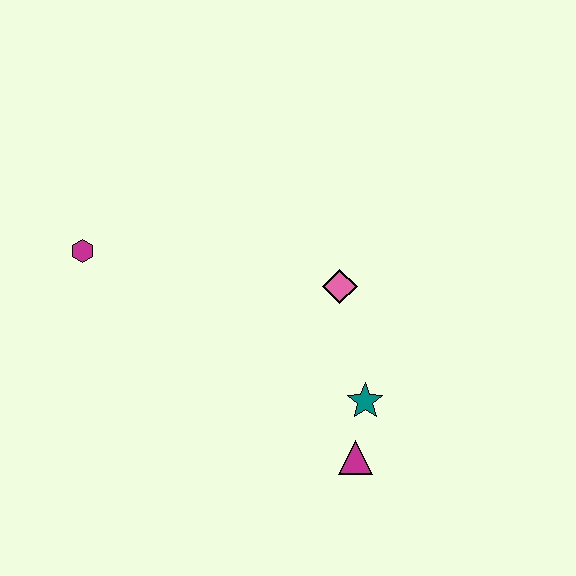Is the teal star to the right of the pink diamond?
Yes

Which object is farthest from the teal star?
The magenta hexagon is farthest from the teal star.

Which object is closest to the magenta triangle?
The teal star is closest to the magenta triangle.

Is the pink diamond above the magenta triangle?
Yes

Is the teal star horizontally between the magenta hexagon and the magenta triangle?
No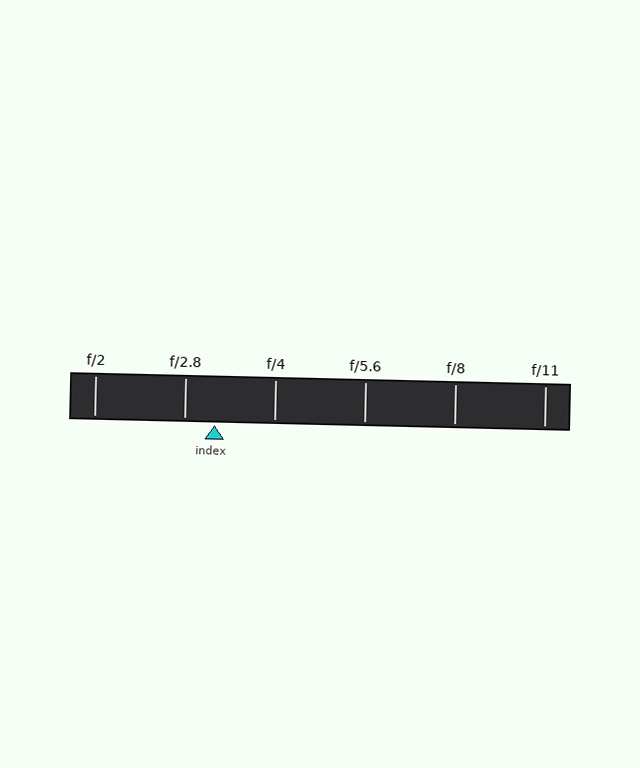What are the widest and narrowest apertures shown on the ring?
The widest aperture shown is f/2 and the narrowest is f/11.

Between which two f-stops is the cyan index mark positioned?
The index mark is between f/2.8 and f/4.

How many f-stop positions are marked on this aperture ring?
There are 6 f-stop positions marked.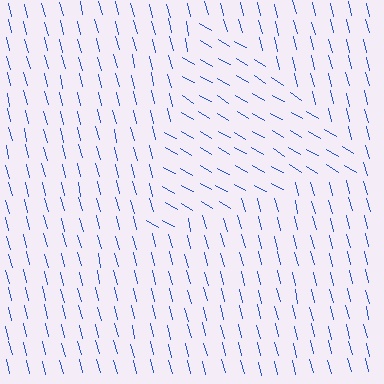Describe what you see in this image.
The image is filled with small blue line segments. A triangle region in the image has lines oriented differently from the surrounding lines, creating a visible texture boundary.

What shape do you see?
I see a triangle.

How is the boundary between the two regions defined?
The boundary is defined purely by a change in line orientation (approximately 45 degrees difference). All lines are the same color and thickness.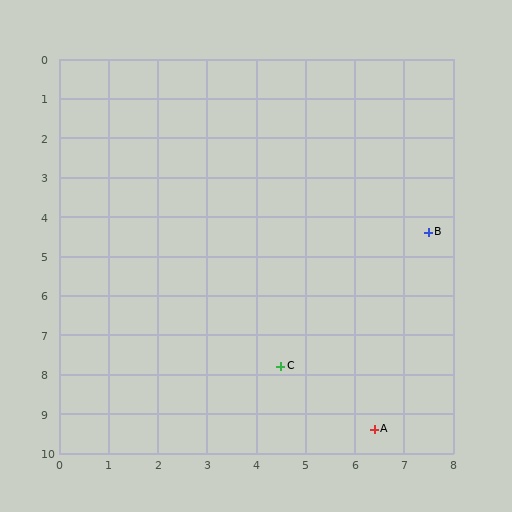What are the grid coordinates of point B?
Point B is at approximately (7.5, 4.4).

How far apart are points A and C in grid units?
Points A and C are about 2.5 grid units apart.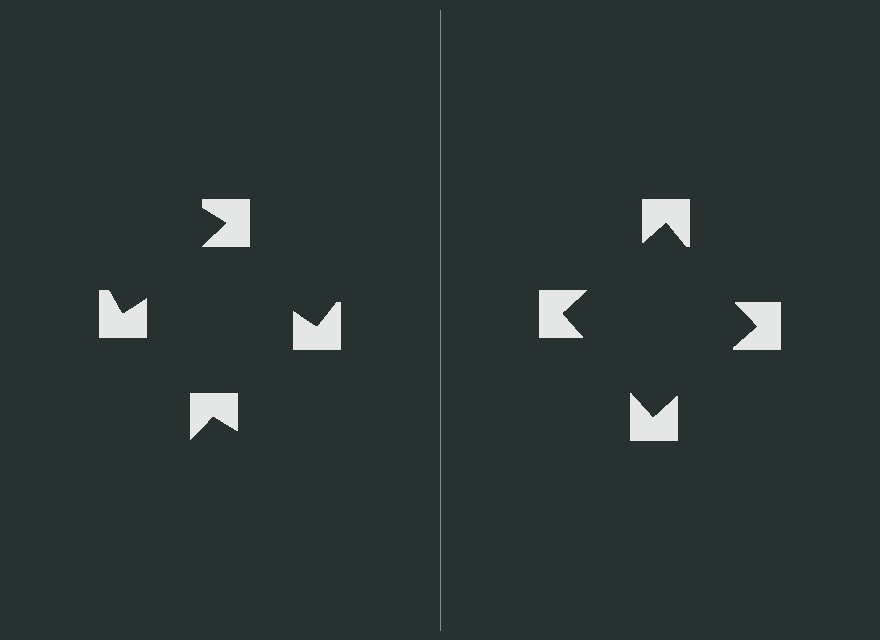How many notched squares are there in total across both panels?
8 — 4 on each side.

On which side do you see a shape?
An illusory square appears on the right side. On the left side the wedge cuts are rotated, so no coherent shape forms.